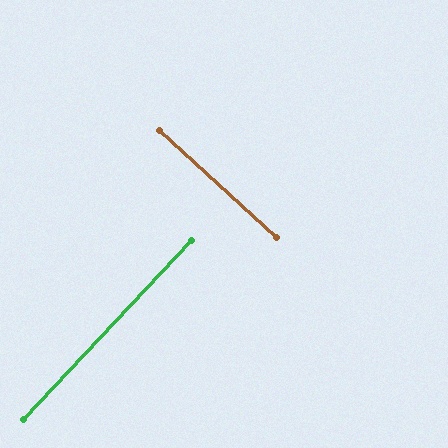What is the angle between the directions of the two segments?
Approximately 89 degrees.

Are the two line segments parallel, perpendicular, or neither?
Perpendicular — they meet at approximately 89°.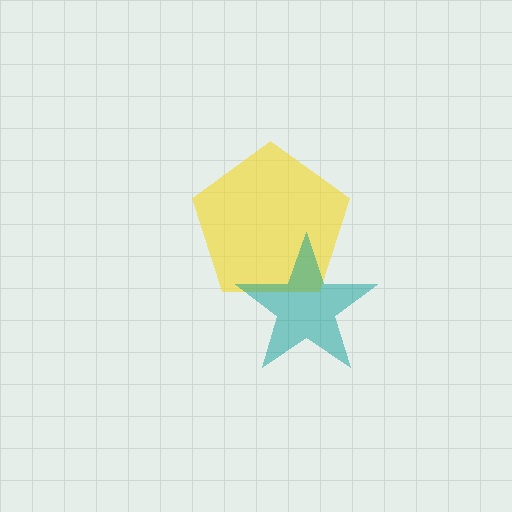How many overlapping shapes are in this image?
There are 2 overlapping shapes in the image.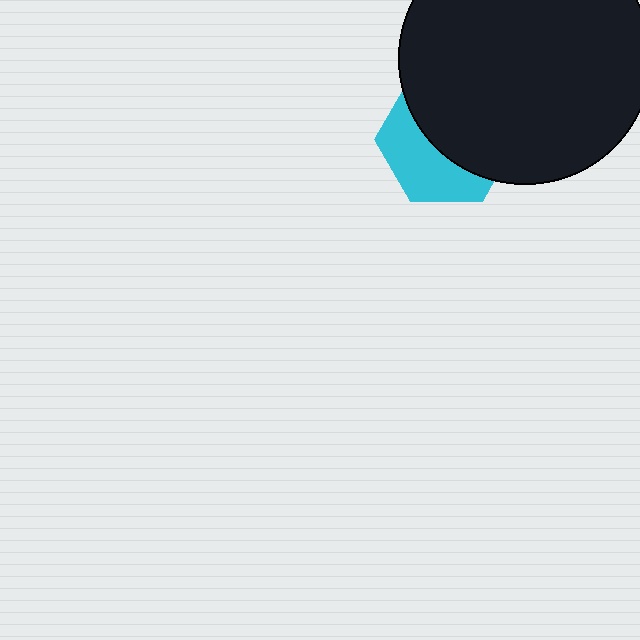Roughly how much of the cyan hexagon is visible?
A small part of it is visible (roughly 42%).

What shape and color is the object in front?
The object in front is a black circle.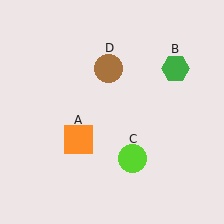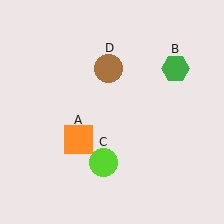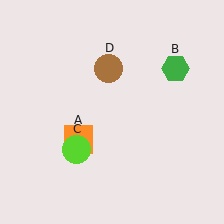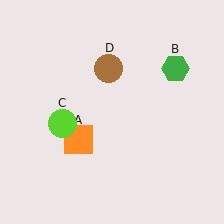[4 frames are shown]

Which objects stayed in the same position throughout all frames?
Orange square (object A) and green hexagon (object B) and brown circle (object D) remained stationary.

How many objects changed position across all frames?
1 object changed position: lime circle (object C).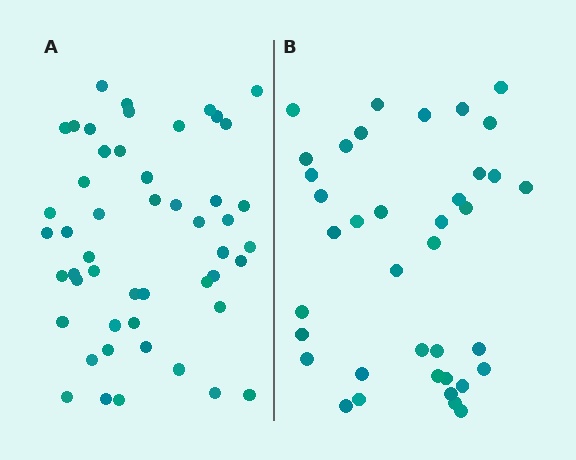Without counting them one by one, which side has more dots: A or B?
Region A (the left region) has more dots.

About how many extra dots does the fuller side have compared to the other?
Region A has roughly 12 or so more dots than region B.